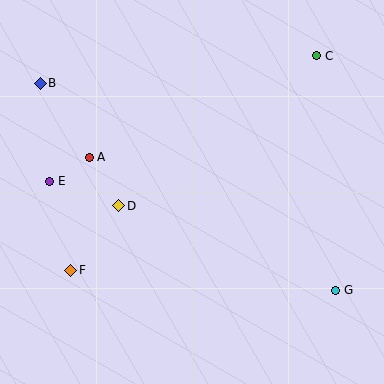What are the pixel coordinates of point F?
Point F is at (71, 270).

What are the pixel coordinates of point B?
Point B is at (40, 83).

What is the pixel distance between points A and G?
The distance between A and G is 281 pixels.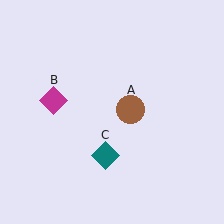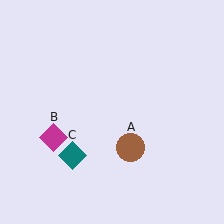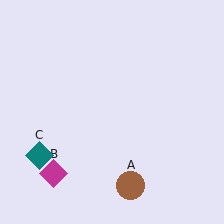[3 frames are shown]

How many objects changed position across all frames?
3 objects changed position: brown circle (object A), magenta diamond (object B), teal diamond (object C).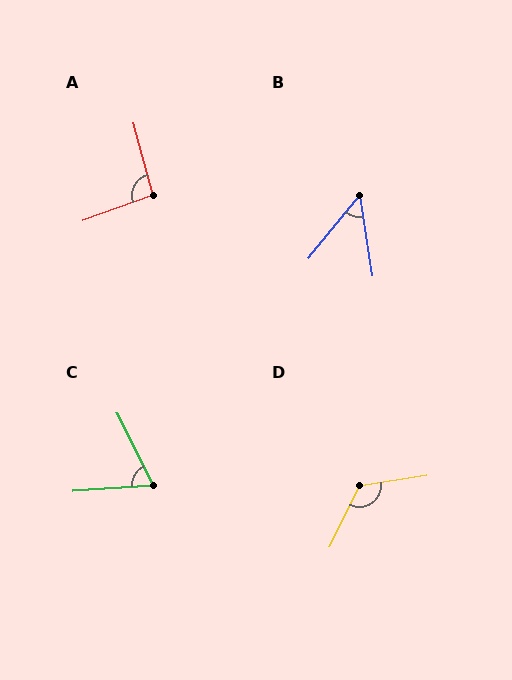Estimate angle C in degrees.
Approximately 68 degrees.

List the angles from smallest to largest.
B (49°), C (68°), A (95°), D (125°).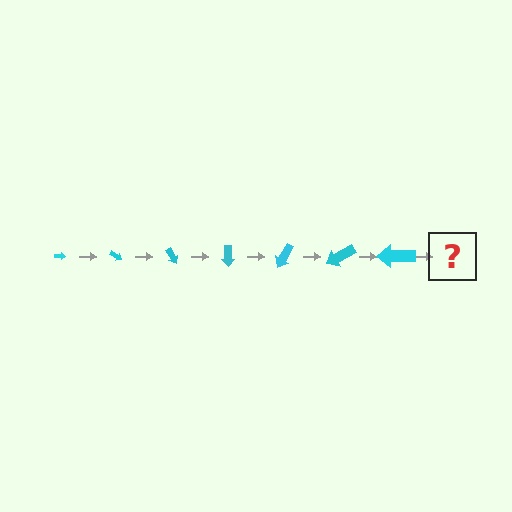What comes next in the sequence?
The next element should be an arrow, larger than the previous one and rotated 210 degrees from the start.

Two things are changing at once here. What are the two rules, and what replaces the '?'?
The two rules are that the arrow grows larger each step and it rotates 30 degrees each step. The '?' should be an arrow, larger than the previous one and rotated 210 degrees from the start.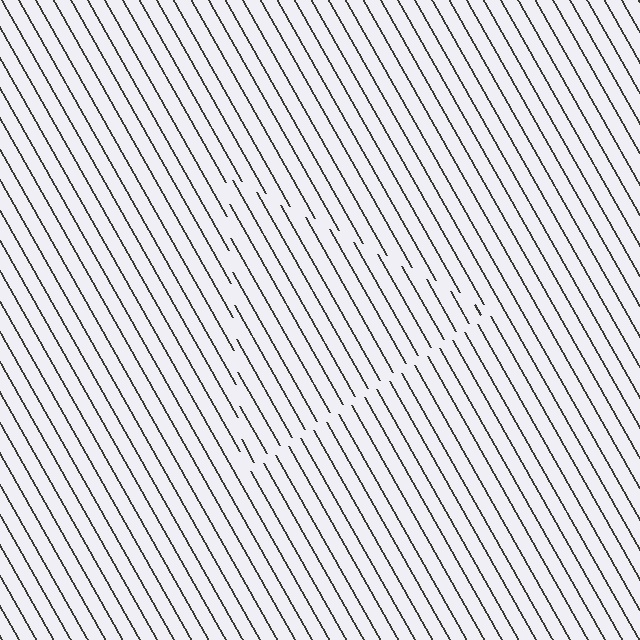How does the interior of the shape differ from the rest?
The interior of the shape contains the same grating, shifted by half a period — the contour is defined by the phase discontinuity where line-ends from the inner and outer gratings abut.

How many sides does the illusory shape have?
3 sides — the line-ends trace a triangle.